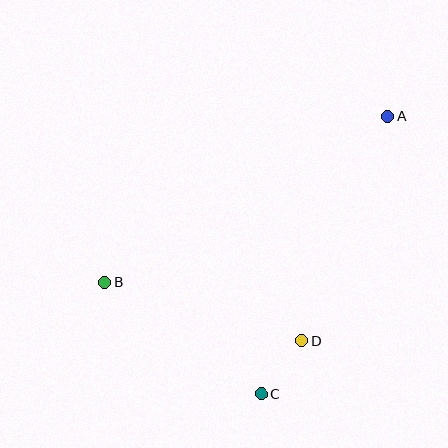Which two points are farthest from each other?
Points A and B are farthest from each other.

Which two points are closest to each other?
Points C and D are closest to each other.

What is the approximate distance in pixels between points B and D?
The distance between B and D is approximately 205 pixels.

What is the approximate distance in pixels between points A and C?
The distance between A and C is approximately 305 pixels.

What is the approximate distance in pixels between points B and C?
The distance between B and C is approximately 192 pixels.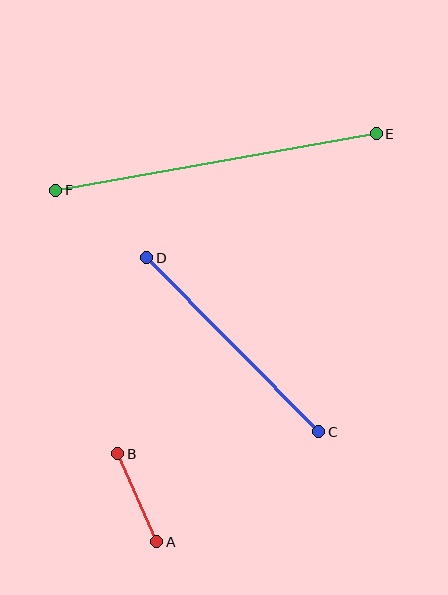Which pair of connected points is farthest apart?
Points E and F are farthest apart.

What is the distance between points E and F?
The distance is approximately 325 pixels.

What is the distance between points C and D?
The distance is approximately 245 pixels.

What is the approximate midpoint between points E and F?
The midpoint is at approximately (216, 162) pixels.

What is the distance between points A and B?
The distance is approximately 97 pixels.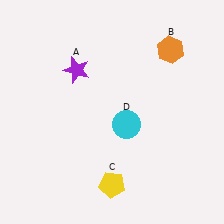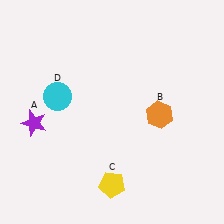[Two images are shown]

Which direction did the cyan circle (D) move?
The cyan circle (D) moved left.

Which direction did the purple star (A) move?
The purple star (A) moved down.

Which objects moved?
The objects that moved are: the purple star (A), the orange hexagon (B), the cyan circle (D).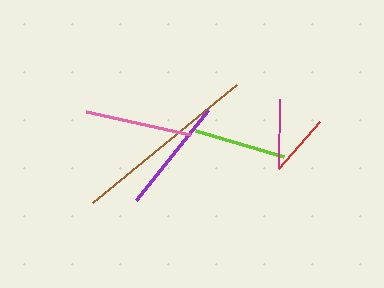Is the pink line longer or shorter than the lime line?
The pink line is longer than the lime line.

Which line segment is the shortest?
The red line is the shortest at approximately 62 pixels.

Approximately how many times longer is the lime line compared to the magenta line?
The lime line is approximately 1.4 times the length of the magenta line.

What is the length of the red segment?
The red segment is approximately 62 pixels long.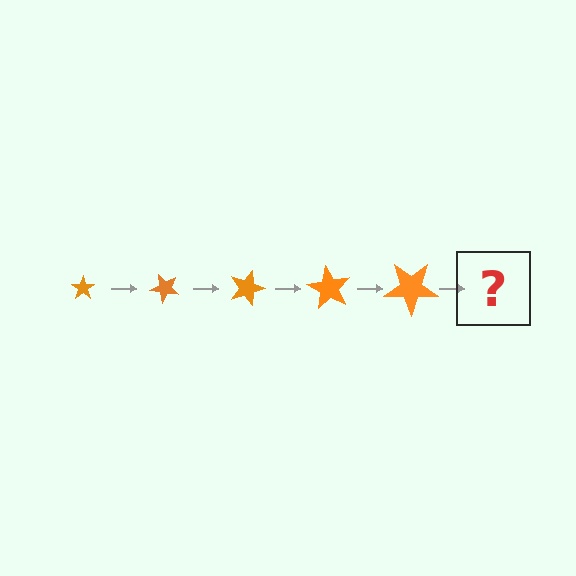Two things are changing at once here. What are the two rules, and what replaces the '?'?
The two rules are that the star grows larger each step and it rotates 45 degrees each step. The '?' should be a star, larger than the previous one and rotated 225 degrees from the start.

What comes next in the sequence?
The next element should be a star, larger than the previous one and rotated 225 degrees from the start.